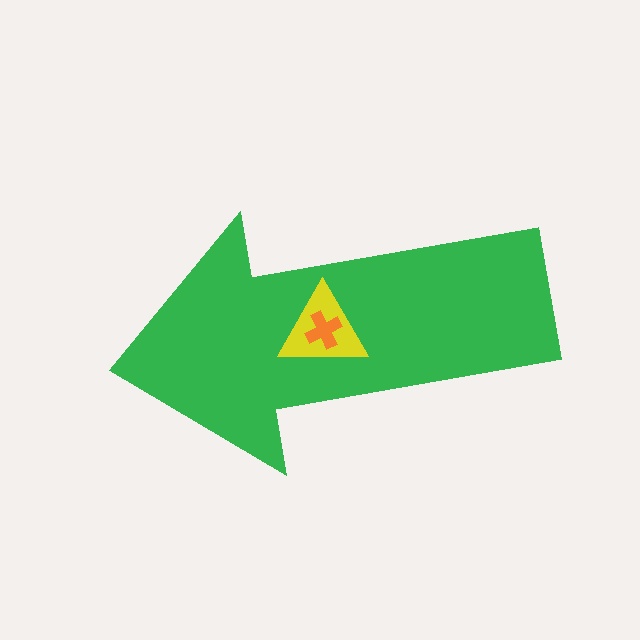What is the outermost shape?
The green arrow.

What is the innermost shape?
The orange cross.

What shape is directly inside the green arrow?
The yellow triangle.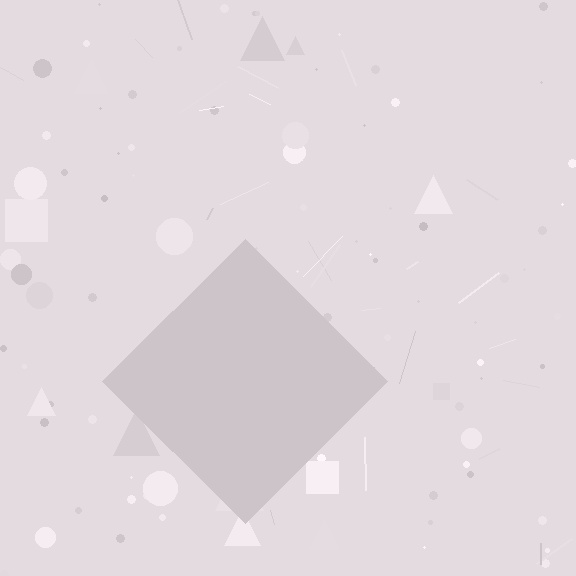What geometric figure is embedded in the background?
A diamond is embedded in the background.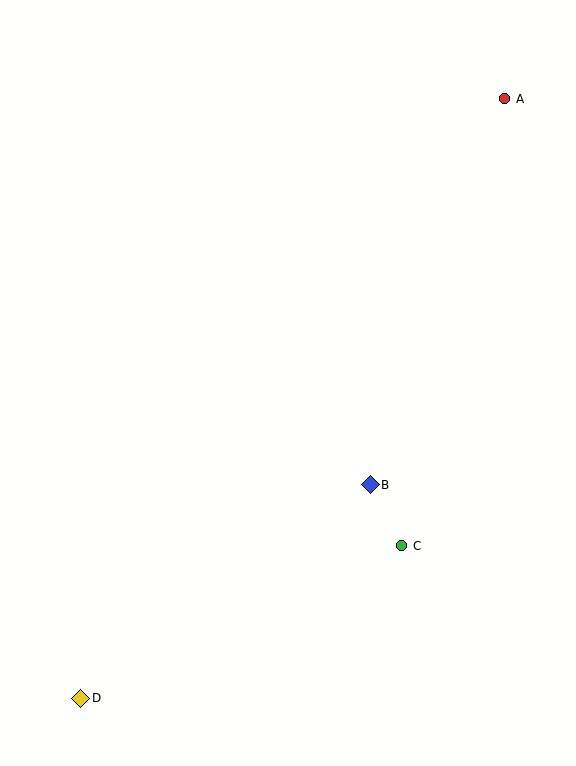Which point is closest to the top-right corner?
Point A is closest to the top-right corner.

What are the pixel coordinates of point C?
Point C is at (402, 546).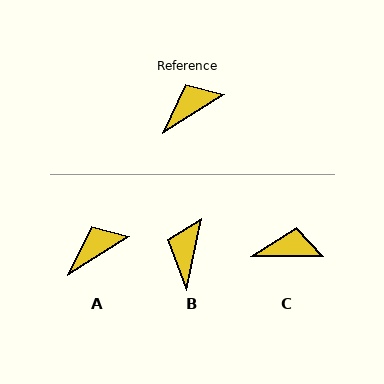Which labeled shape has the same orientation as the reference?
A.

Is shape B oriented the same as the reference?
No, it is off by about 47 degrees.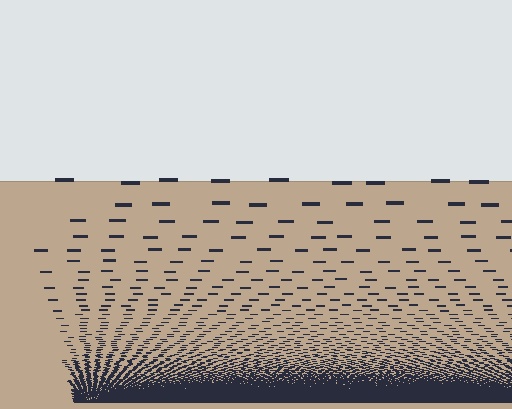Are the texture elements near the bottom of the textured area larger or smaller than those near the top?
Smaller. The gradient is inverted — elements near the bottom are smaller and denser.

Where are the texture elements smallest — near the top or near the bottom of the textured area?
Near the bottom.